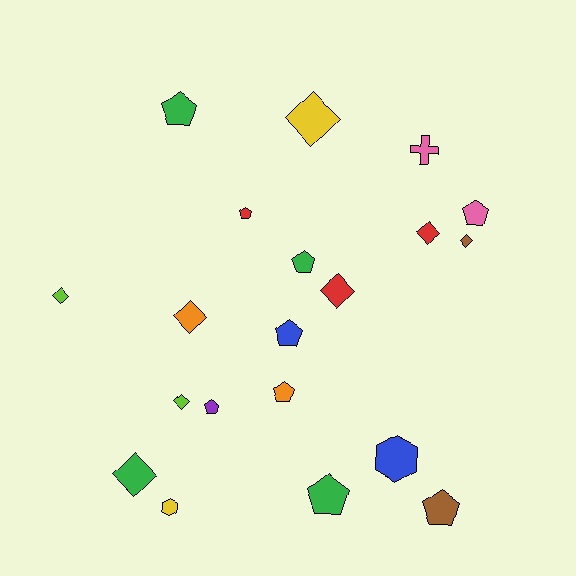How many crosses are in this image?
There is 1 cross.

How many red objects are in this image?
There are 3 red objects.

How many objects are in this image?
There are 20 objects.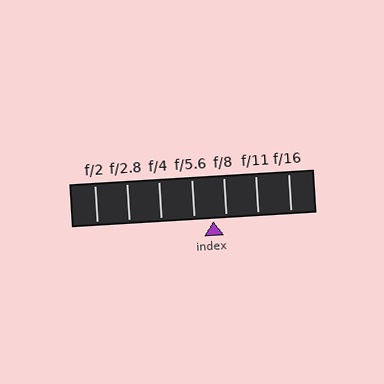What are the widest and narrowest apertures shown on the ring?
The widest aperture shown is f/2 and the narrowest is f/16.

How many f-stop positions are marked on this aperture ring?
There are 7 f-stop positions marked.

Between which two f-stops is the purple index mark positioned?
The index mark is between f/5.6 and f/8.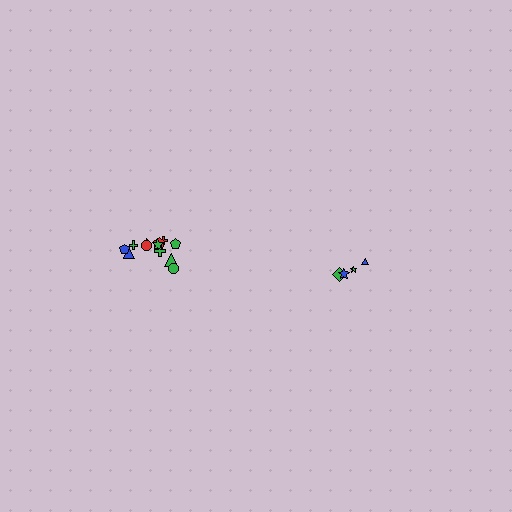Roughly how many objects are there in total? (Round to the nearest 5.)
Roughly 15 objects in total.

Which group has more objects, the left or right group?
The left group.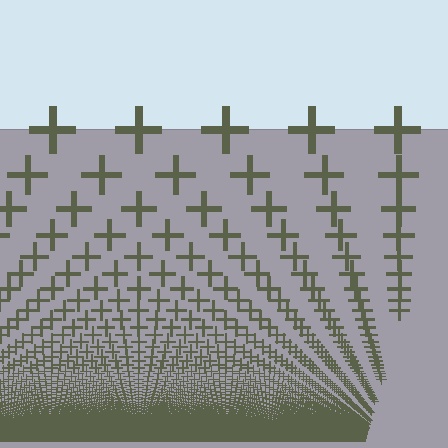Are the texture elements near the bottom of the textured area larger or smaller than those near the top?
Smaller. The gradient is inverted — elements near the bottom are smaller and denser.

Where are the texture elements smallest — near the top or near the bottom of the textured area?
Near the bottom.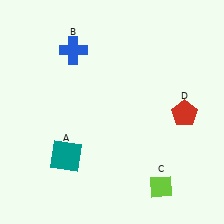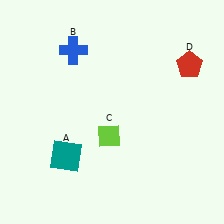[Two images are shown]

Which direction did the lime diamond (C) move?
The lime diamond (C) moved left.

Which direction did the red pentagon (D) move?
The red pentagon (D) moved up.